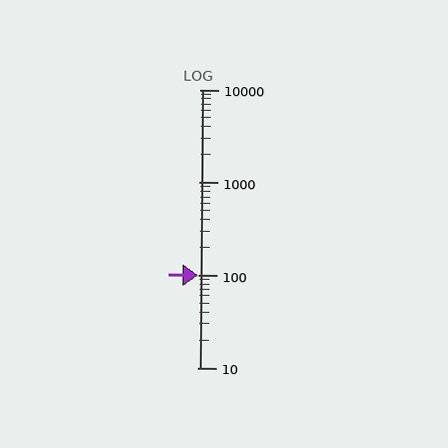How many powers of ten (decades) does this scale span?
The scale spans 3 decades, from 10 to 10000.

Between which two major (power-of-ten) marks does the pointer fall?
The pointer is between 100 and 1000.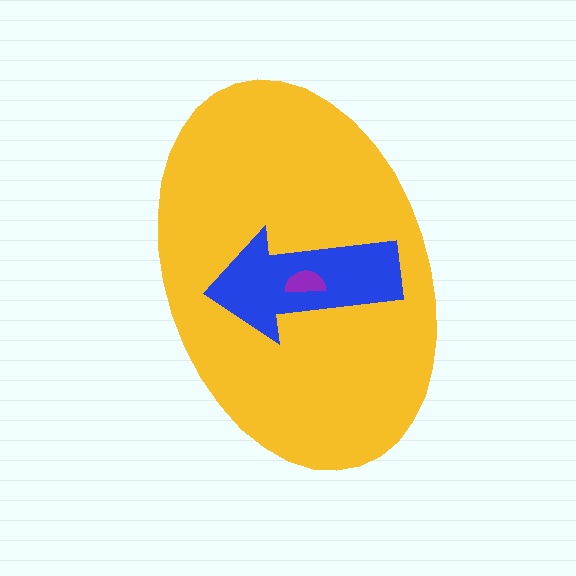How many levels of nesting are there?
3.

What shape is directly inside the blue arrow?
The purple semicircle.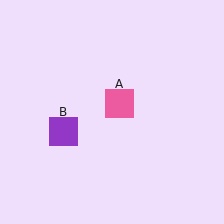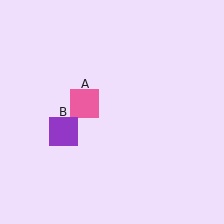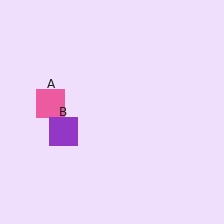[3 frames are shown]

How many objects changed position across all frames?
1 object changed position: pink square (object A).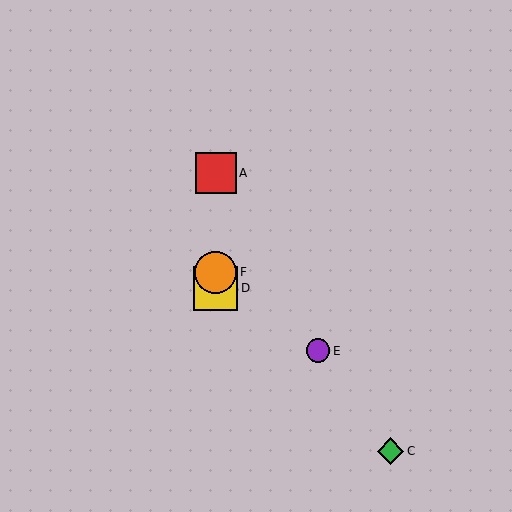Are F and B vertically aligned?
Yes, both are at x≈216.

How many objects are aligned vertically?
4 objects (A, B, D, F) are aligned vertically.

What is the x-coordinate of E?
Object E is at x≈318.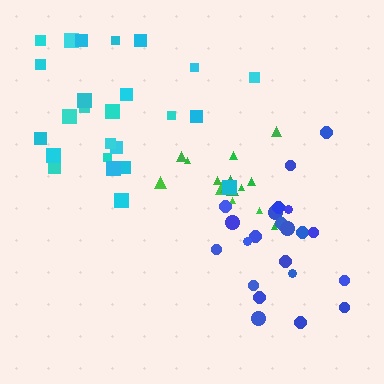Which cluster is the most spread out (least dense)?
Cyan.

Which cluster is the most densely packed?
Green.